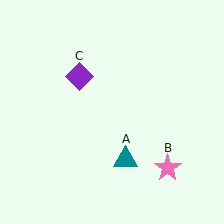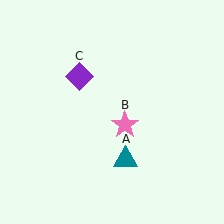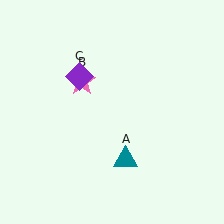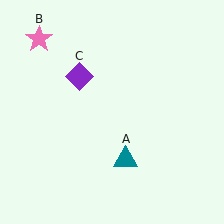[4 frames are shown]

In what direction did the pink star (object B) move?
The pink star (object B) moved up and to the left.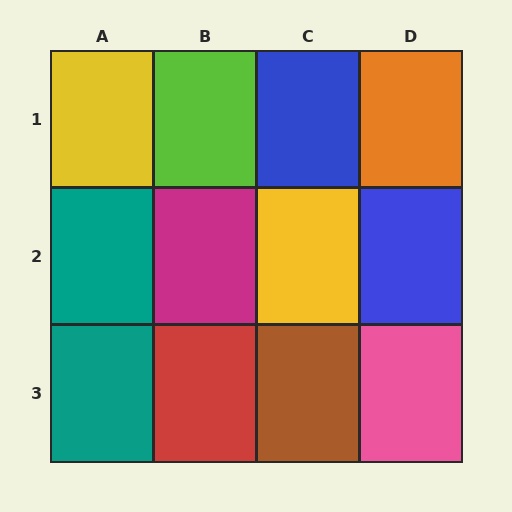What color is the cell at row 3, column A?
Teal.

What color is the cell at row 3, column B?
Red.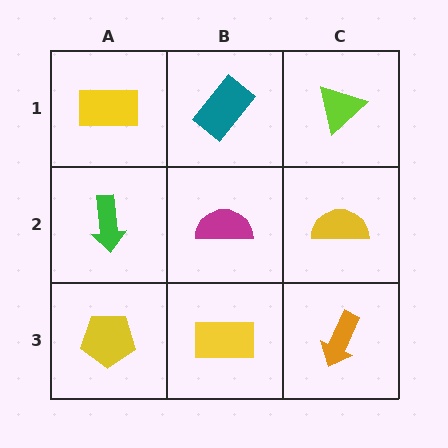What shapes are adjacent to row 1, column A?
A green arrow (row 2, column A), a teal rectangle (row 1, column B).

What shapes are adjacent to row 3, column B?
A magenta semicircle (row 2, column B), a yellow pentagon (row 3, column A), an orange arrow (row 3, column C).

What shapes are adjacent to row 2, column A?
A yellow rectangle (row 1, column A), a yellow pentagon (row 3, column A), a magenta semicircle (row 2, column B).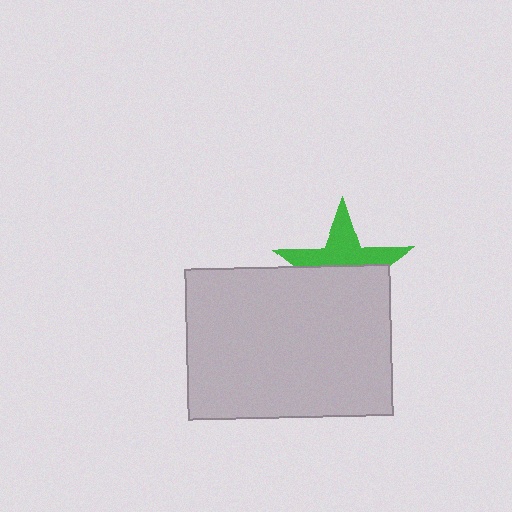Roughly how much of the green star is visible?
About half of it is visible (roughly 46%).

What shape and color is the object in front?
The object in front is a light gray rectangle.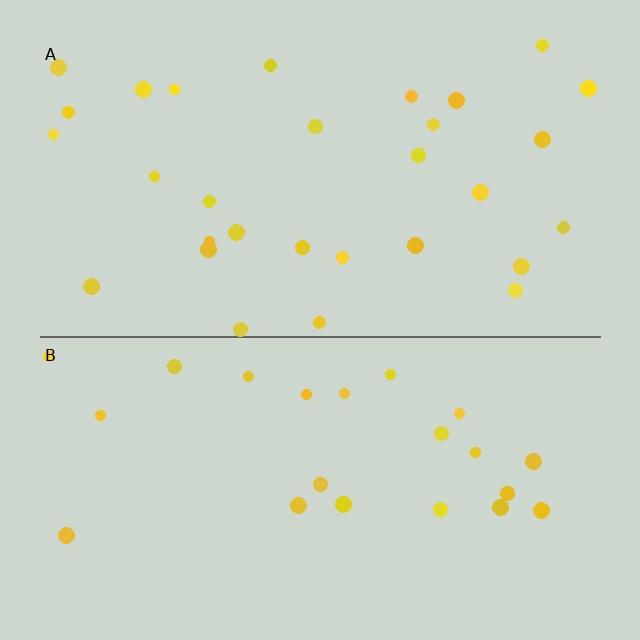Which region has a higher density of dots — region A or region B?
A (the top).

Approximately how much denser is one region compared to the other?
Approximately 1.4× — region A over region B.